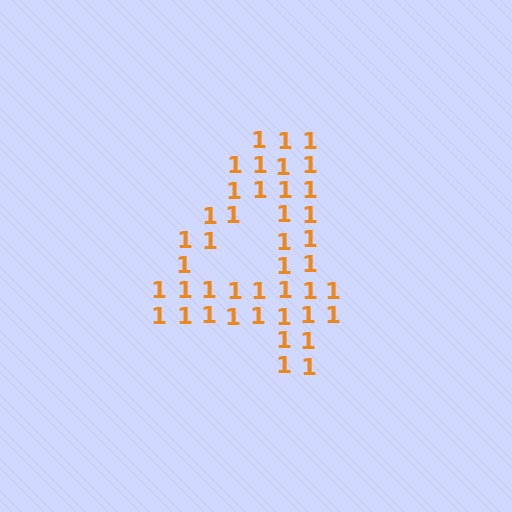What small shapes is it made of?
It is made of small digit 1's.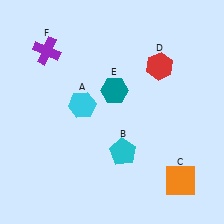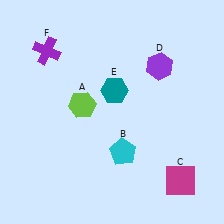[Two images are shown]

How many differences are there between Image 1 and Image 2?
There are 3 differences between the two images.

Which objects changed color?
A changed from cyan to lime. C changed from orange to magenta. D changed from red to purple.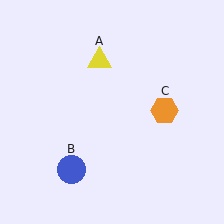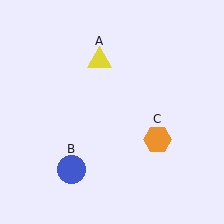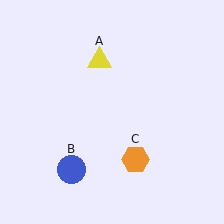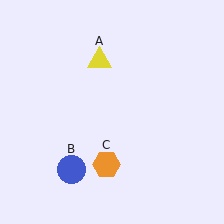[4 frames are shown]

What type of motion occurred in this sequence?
The orange hexagon (object C) rotated clockwise around the center of the scene.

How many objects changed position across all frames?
1 object changed position: orange hexagon (object C).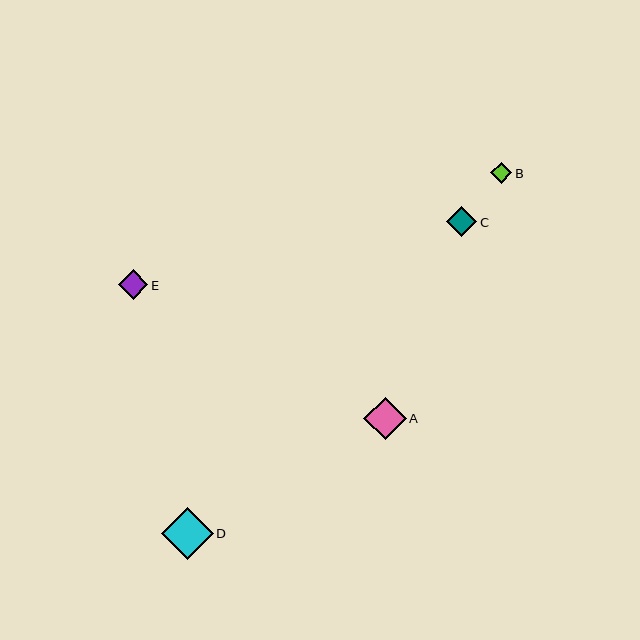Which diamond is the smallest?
Diamond B is the smallest with a size of approximately 21 pixels.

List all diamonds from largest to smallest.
From largest to smallest: D, A, C, E, B.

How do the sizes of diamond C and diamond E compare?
Diamond C and diamond E are approximately the same size.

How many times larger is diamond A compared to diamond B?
Diamond A is approximately 2.0 times the size of diamond B.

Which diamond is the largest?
Diamond D is the largest with a size of approximately 51 pixels.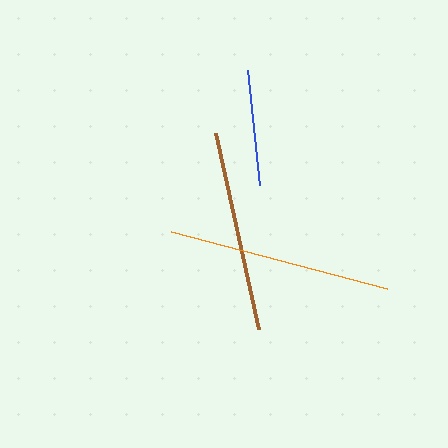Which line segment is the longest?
The orange line is the longest at approximately 224 pixels.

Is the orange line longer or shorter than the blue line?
The orange line is longer than the blue line.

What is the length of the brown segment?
The brown segment is approximately 200 pixels long.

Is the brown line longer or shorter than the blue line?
The brown line is longer than the blue line.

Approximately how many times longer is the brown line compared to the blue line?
The brown line is approximately 1.7 times the length of the blue line.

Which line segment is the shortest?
The blue line is the shortest at approximately 115 pixels.